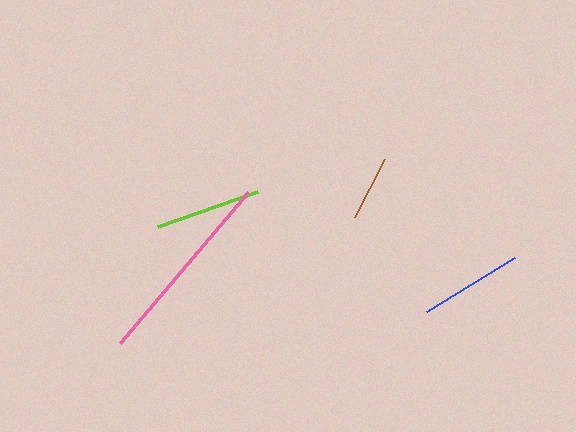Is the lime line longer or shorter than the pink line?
The pink line is longer than the lime line.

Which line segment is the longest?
The pink line is the longest at approximately 199 pixels.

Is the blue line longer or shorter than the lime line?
The lime line is longer than the blue line.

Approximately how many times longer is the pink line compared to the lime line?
The pink line is approximately 1.9 times the length of the lime line.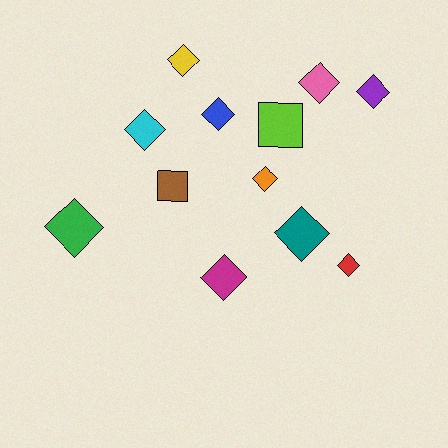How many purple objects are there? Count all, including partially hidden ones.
There is 1 purple object.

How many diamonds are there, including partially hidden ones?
There are 10 diamonds.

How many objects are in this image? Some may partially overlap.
There are 12 objects.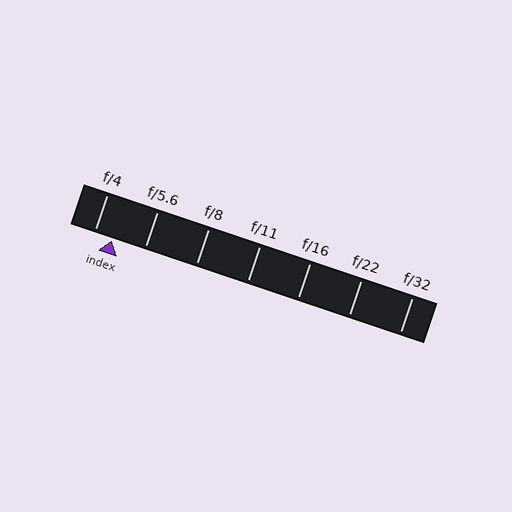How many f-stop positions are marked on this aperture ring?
There are 7 f-stop positions marked.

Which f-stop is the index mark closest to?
The index mark is closest to f/4.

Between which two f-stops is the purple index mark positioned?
The index mark is between f/4 and f/5.6.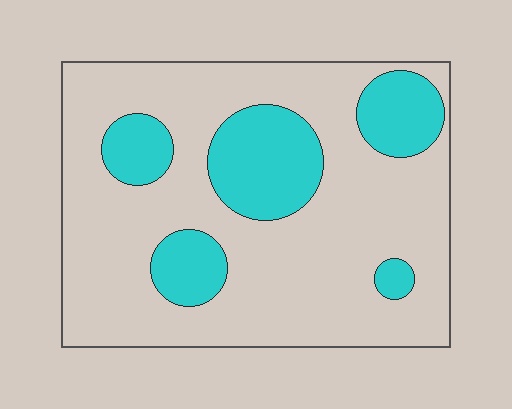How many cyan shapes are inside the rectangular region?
5.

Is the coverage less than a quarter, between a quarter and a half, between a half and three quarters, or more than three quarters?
Less than a quarter.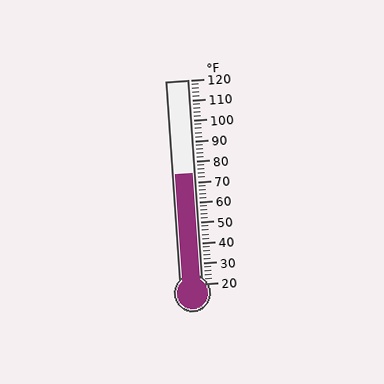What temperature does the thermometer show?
The thermometer shows approximately 74°F.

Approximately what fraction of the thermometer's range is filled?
The thermometer is filled to approximately 55% of its range.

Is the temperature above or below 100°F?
The temperature is below 100°F.